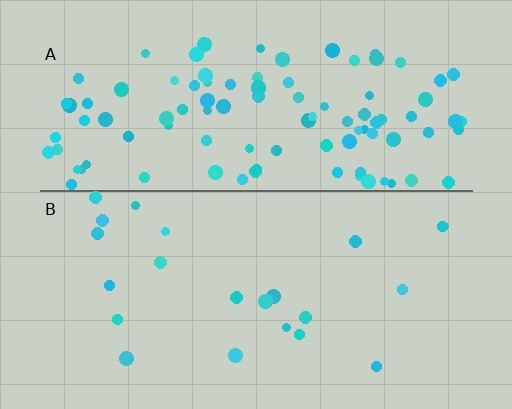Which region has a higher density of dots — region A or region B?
A (the top).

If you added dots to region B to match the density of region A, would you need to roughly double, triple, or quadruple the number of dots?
Approximately quadruple.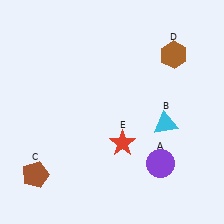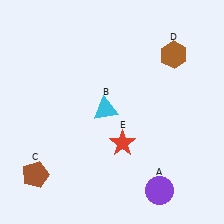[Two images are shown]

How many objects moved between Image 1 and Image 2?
2 objects moved between the two images.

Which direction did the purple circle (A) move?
The purple circle (A) moved down.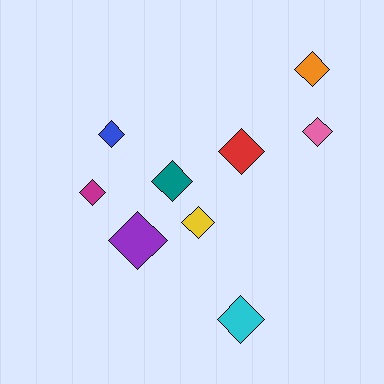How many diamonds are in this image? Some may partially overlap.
There are 9 diamonds.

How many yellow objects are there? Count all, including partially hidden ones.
There is 1 yellow object.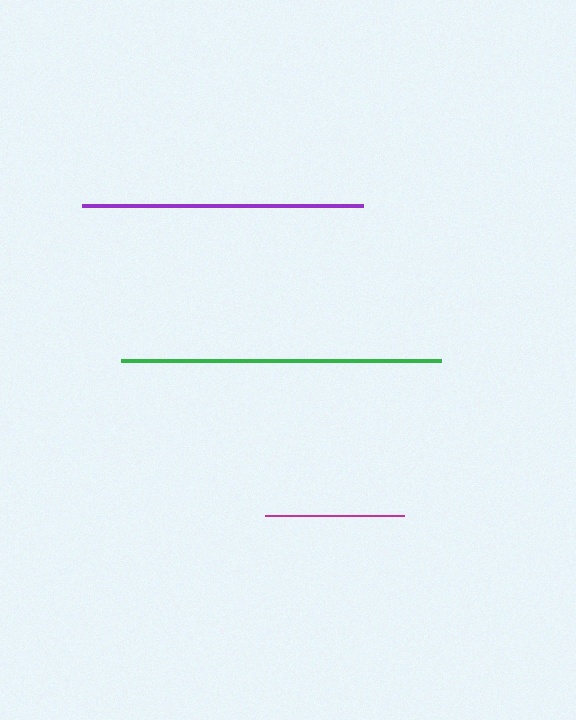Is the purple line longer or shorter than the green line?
The green line is longer than the purple line.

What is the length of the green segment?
The green segment is approximately 320 pixels long.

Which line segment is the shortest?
The magenta line is the shortest at approximately 140 pixels.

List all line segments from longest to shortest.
From longest to shortest: green, purple, magenta.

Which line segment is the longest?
The green line is the longest at approximately 320 pixels.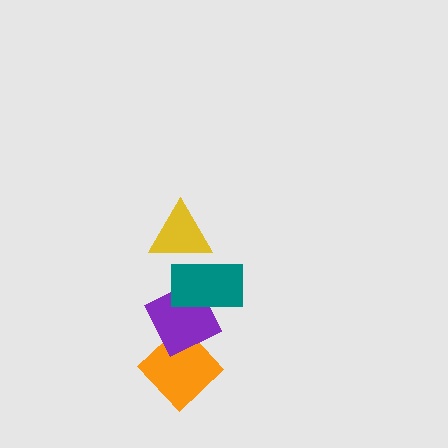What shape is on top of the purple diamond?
The teal rectangle is on top of the purple diamond.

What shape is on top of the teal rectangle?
The yellow triangle is on top of the teal rectangle.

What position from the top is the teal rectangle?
The teal rectangle is 2nd from the top.